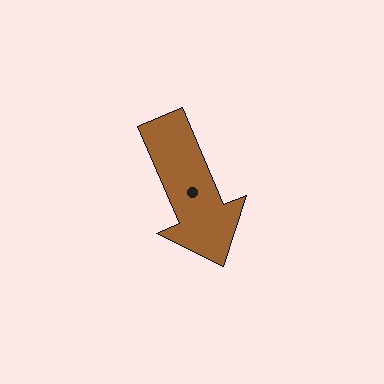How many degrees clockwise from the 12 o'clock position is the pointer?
Approximately 157 degrees.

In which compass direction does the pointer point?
Southeast.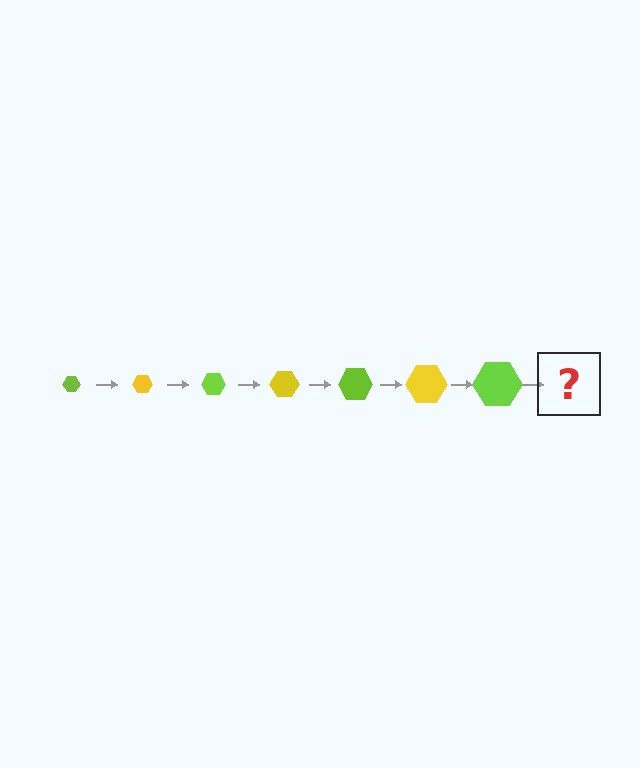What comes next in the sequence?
The next element should be a yellow hexagon, larger than the previous one.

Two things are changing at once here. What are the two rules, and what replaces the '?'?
The two rules are that the hexagon grows larger each step and the color cycles through lime and yellow. The '?' should be a yellow hexagon, larger than the previous one.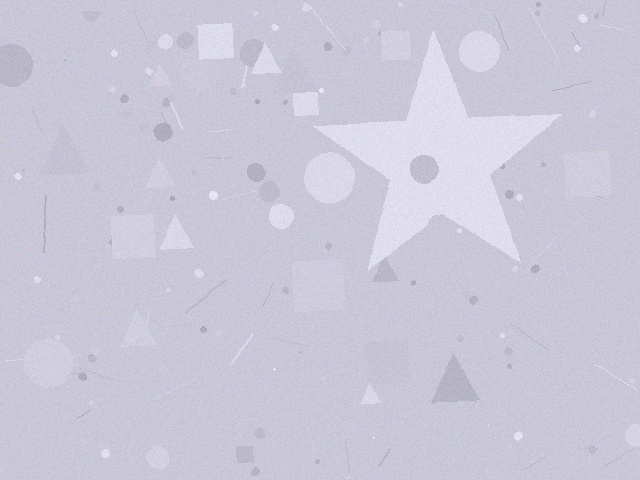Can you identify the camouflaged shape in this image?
The camouflaged shape is a star.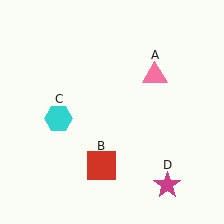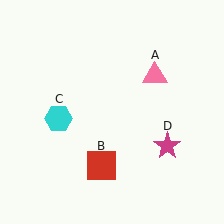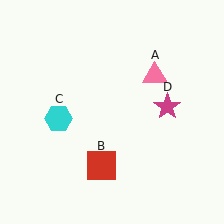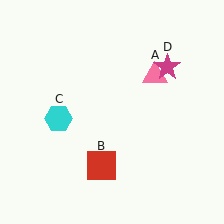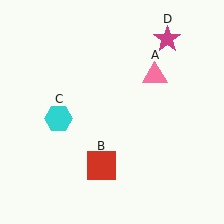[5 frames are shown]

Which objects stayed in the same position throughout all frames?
Pink triangle (object A) and red square (object B) and cyan hexagon (object C) remained stationary.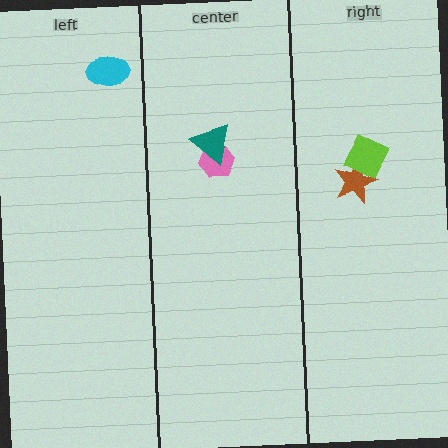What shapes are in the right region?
The brown star, the lime diamond.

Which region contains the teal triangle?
The center region.